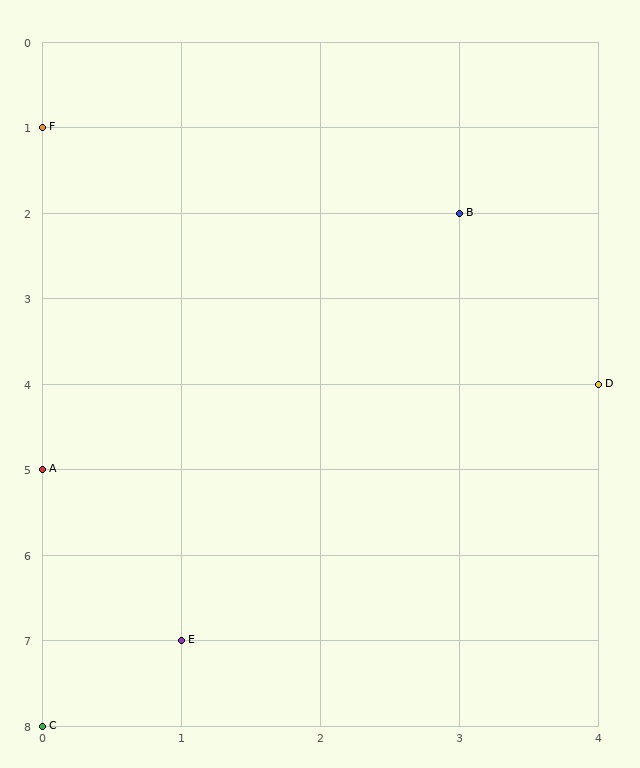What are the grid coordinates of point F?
Point F is at grid coordinates (0, 1).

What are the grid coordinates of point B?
Point B is at grid coordinates (3, 2).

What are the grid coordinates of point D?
Point D is at grid coordinates (4, 4).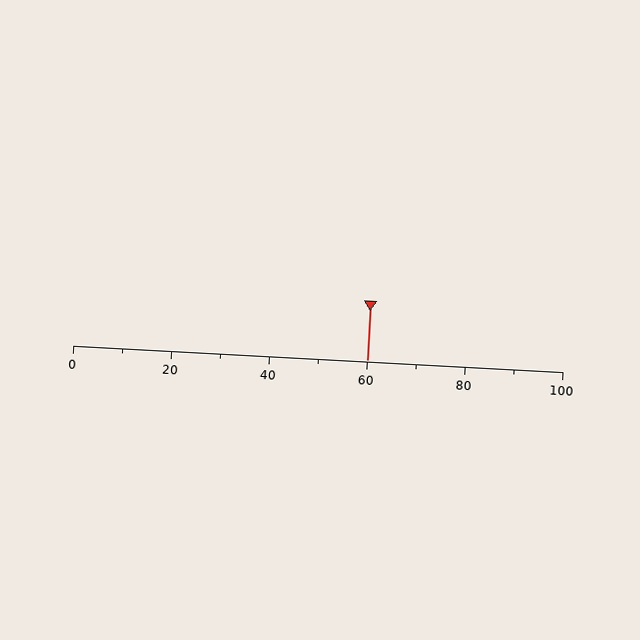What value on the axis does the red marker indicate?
The marker indicates approximately 60.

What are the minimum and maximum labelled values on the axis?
The axis runs from 0 to 100.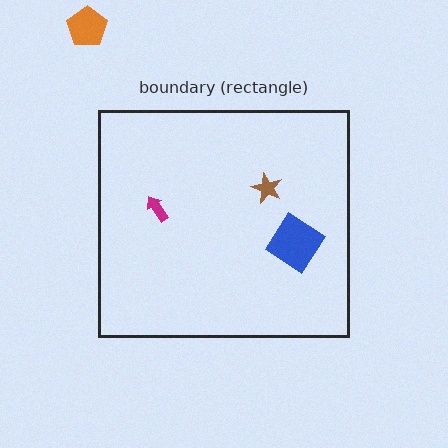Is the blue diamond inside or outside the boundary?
Inside.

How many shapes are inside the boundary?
3 inside, 1 outside.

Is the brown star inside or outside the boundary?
Inside.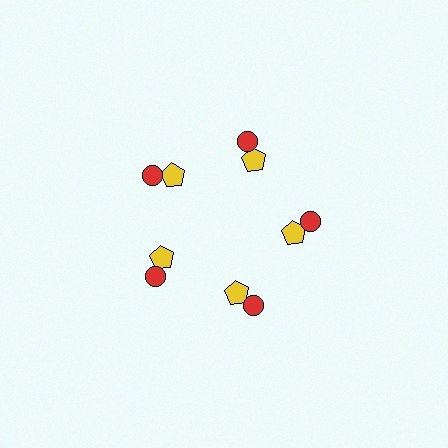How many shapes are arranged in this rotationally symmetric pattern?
There are 10 shapes, arranged in 5 groups of 2.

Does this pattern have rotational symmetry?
Yes, this pattern has 5-fold rotational symmetry. It looks the same after rotating 72 degrees around the center.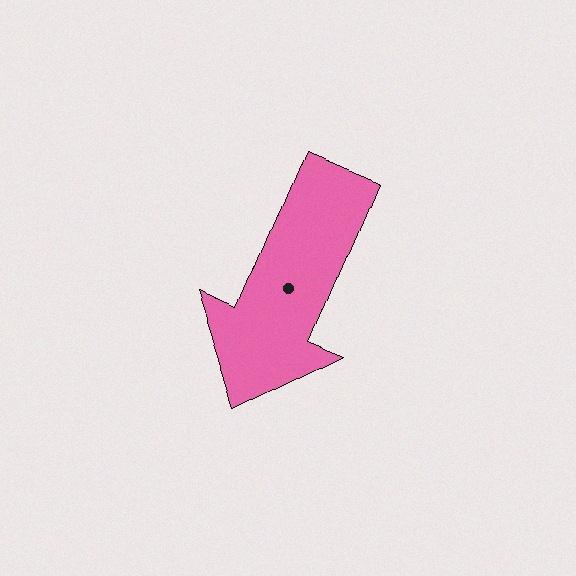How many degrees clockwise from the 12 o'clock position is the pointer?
Approximately 203 degrees.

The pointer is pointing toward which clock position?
Roughly 7 o'clock.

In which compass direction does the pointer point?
Southwest.